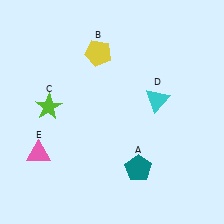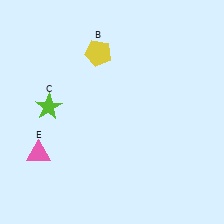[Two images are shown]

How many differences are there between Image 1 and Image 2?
There are 2 differences between the two images.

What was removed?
The teal pentagon (A), the cyan triangle (D) were removed in Image 2.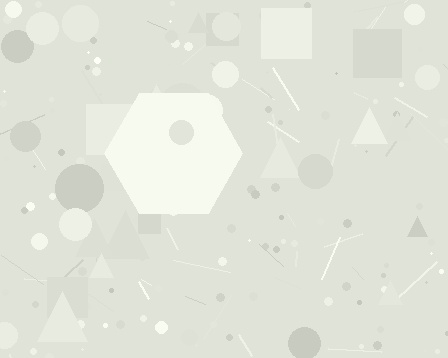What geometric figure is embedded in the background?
A hexagon is embedded in the background.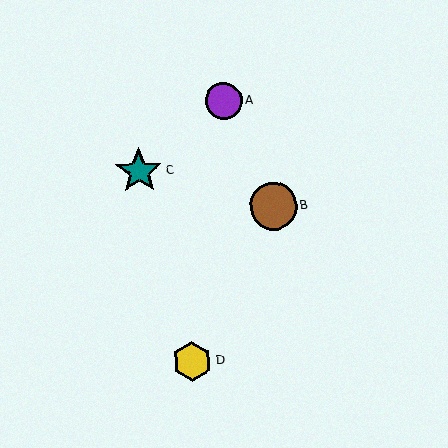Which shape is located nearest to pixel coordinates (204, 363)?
The yellow hexagon (labeled D) at (192, 361) is nearest to that location.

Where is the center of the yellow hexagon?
The center of the yellow hexagon is at (192, 361).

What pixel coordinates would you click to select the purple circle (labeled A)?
Click at (224, 101) to select the purple circle A.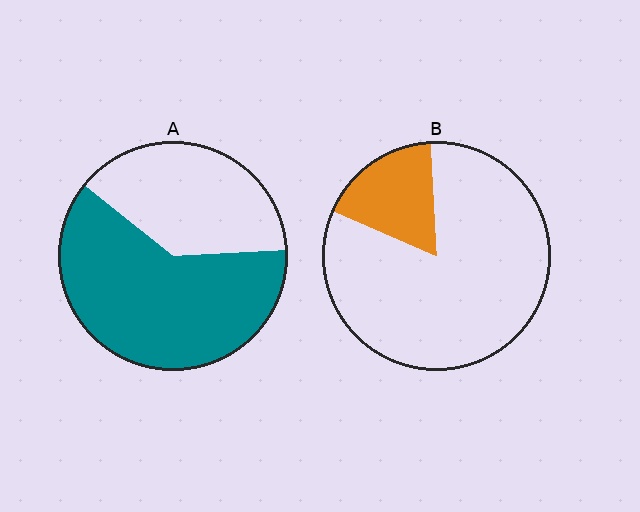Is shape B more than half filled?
No.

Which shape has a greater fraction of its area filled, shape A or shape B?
Shape A.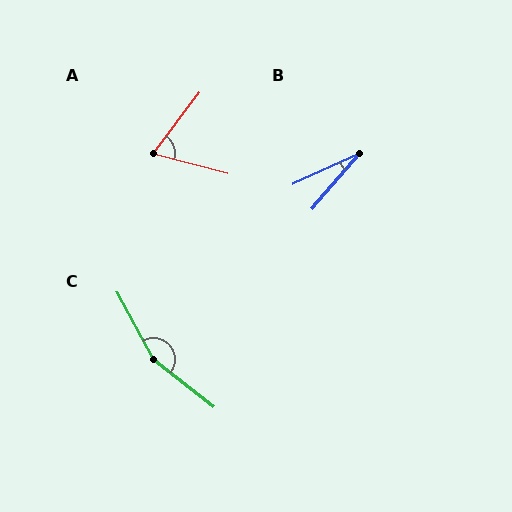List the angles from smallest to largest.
B (25°), A (68°), C (156°).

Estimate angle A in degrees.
Approximately 68 degrees.